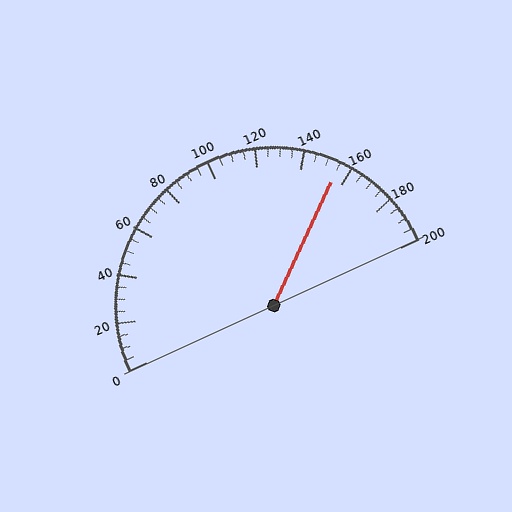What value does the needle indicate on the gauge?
The needle indicates approximately 155.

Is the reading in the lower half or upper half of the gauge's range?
The reading is in the upper half of the range (0 to 200).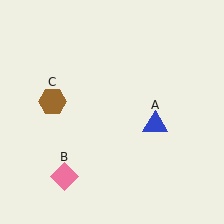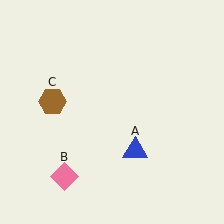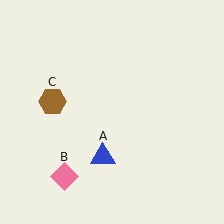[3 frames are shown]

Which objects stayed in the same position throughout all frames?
Pink diamond (object B) and brown hexagon (object C) remained stationary.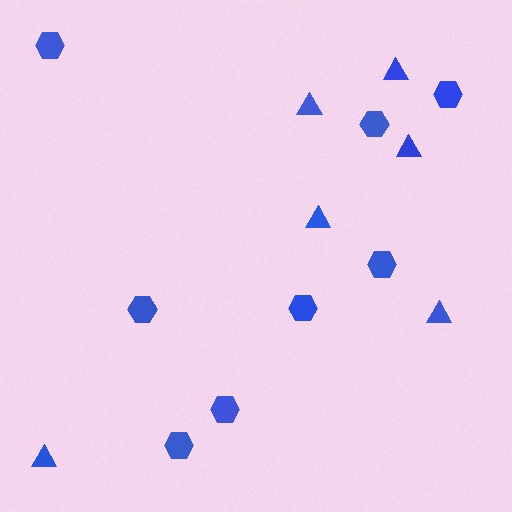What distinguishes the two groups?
There are 2 groups: one group of triangles (6) and one group of hexagons (8).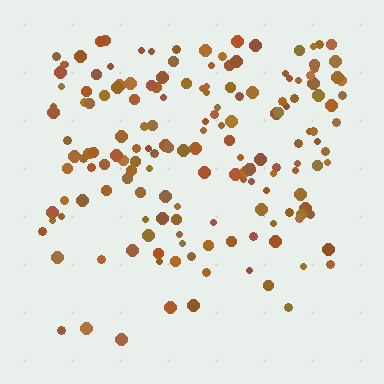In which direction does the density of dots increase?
From bottom to top, with the top side densest.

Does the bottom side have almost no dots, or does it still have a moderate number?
Still a moderate number, just noticeably fewer than the top.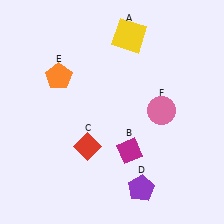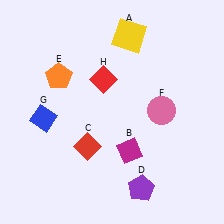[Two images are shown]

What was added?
A blue diamond (G), a red diamond (H) were added in Image 2.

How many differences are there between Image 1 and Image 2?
There are 2 differences between the two images.